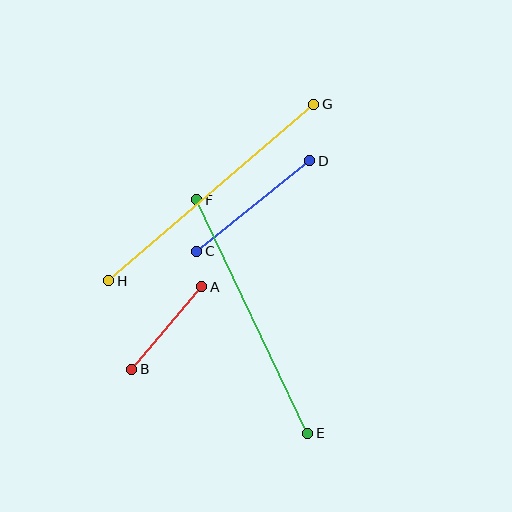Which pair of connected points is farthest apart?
Points G and H are farthest apart.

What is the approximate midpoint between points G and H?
The midpoint is at approximately (211, 193) pixels.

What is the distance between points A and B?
The distance is approximately 108 pixels.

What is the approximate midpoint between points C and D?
The midpoint is at approximately (253, 206) pixels.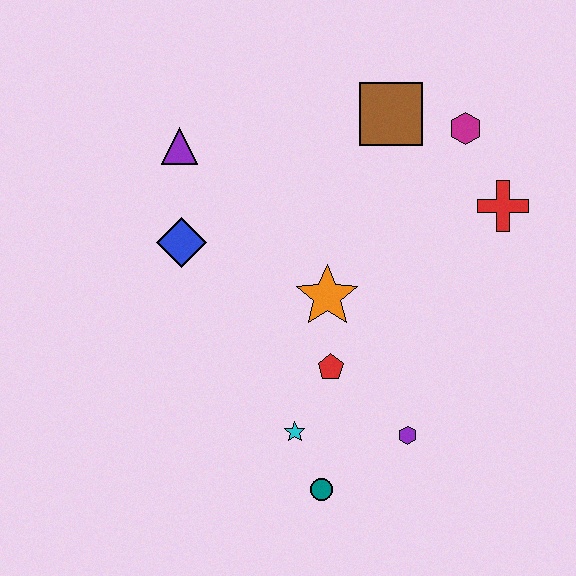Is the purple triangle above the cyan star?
Yes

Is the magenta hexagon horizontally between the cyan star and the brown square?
No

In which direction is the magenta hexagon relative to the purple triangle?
The magenta hexagon is to the right of the purple triangle.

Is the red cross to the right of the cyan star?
Yes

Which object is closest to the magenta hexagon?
The brown square is closest to the magenta hexagon.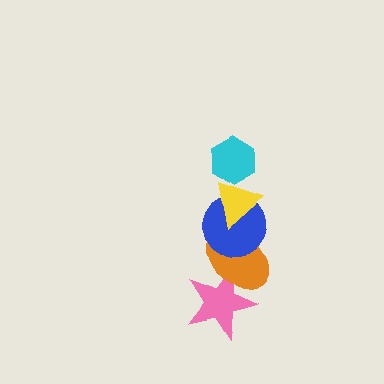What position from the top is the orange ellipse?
The orange ellipse is 4th from the top.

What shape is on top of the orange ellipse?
The blue circle is on top of the orange ellipse.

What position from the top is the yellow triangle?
The yellow triangle is 2nd from the top.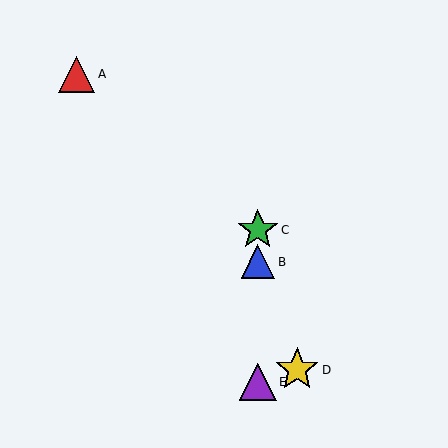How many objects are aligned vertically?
3 objects (B, C, E) are aligned vertically.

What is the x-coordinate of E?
Object E is at x≈258.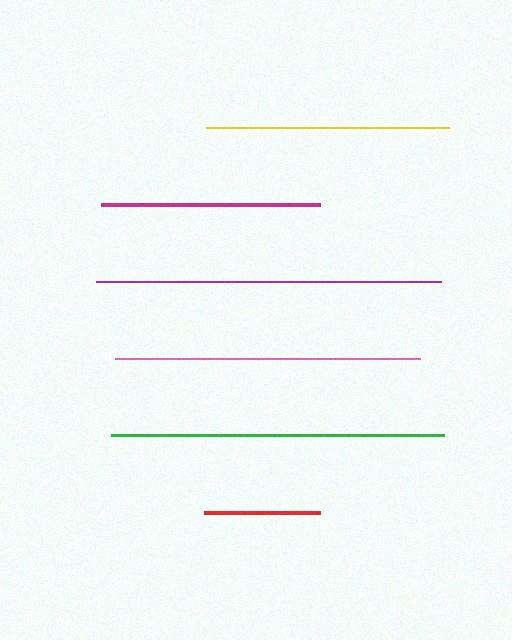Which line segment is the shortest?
The red line is the shortest at approximately 116 pixels.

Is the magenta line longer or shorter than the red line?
The magenta line is longer than the red line.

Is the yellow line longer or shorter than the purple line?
The purple line is longer than the yellow line.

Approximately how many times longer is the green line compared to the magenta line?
The green line is approximately 1.5 times the length of the magenta line.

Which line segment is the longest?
The purple line is the longest at approximately 345 pixels.